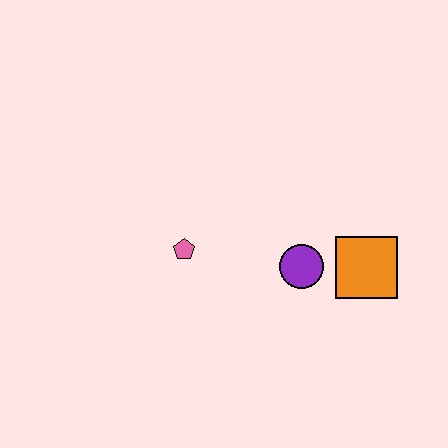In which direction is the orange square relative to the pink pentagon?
The orange square is to the right of the pink pentagon.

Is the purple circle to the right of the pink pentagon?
Yes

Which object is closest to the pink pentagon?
The purple circle is closest to the pink pentagon.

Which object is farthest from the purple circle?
The pink pentagon is farthest from the purple circle.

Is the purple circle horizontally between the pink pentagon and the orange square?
Yes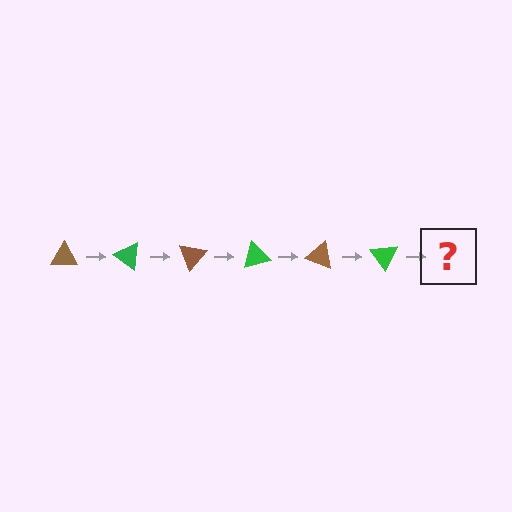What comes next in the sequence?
The next element should be a brown triangle, rotated 210 degrees from the start.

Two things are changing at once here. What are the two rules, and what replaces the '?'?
The two rules are that it rotates 35 degrees each step and the color cycles through brown and green. The '?' should be a brown triangle, rotated 210 degrees from the start.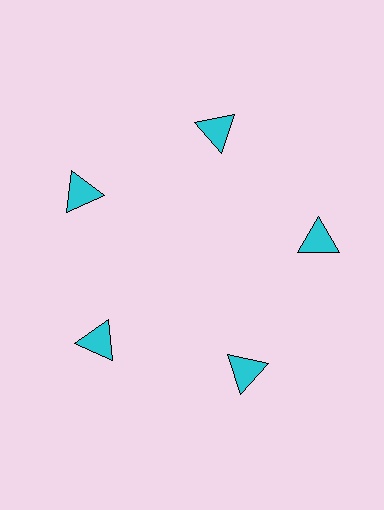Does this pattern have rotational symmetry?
Yes, this pattern has 5-fold rotational symmetry. It looks the same after rotating 72 degrees around the center.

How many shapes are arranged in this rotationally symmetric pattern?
There are 5 shapes, arranged in 5 groups of 1.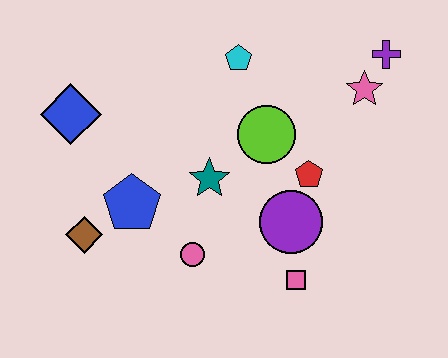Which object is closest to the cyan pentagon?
The lime circle is closest to the cyan pentagon.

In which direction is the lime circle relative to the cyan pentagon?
The lime circle is below the cyan pentagon.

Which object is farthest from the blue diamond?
The purple cross is farthest from the blue diamond.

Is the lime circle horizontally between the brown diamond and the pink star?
Yes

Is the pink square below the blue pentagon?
Yes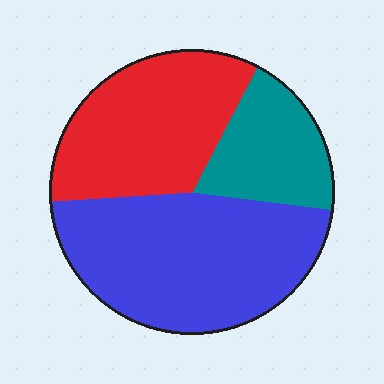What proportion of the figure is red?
Red takes up about one third (1/3) of the figure.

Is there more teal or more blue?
Blue.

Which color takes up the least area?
Teal, at roughly 20%.